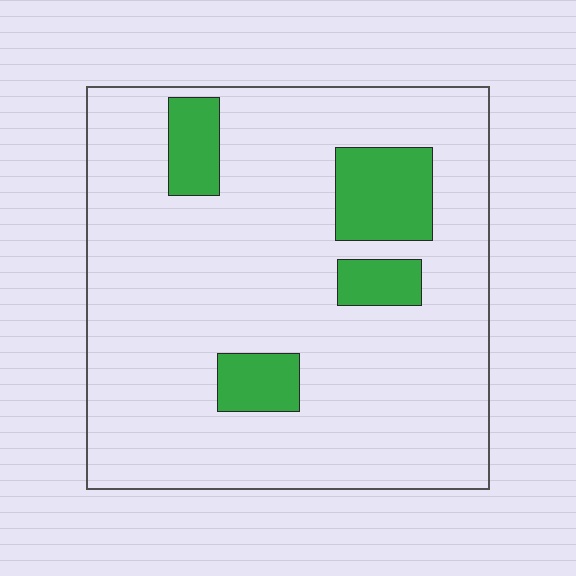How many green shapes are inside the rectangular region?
4.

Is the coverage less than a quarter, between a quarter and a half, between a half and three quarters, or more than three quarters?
Less than a quarter.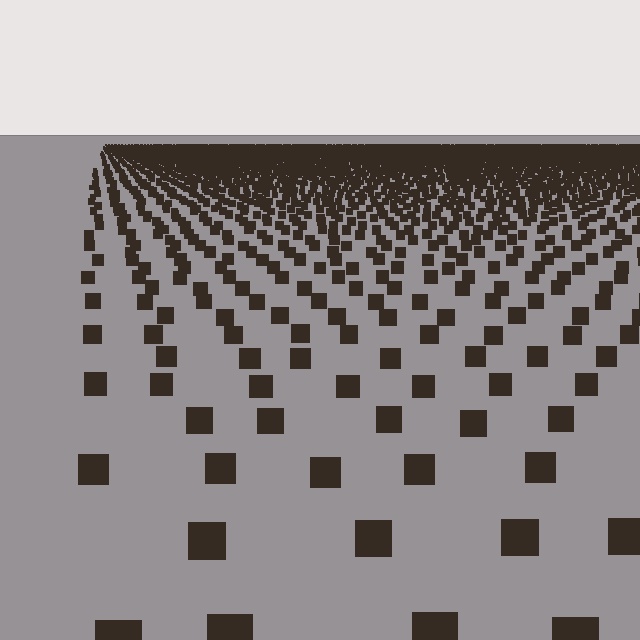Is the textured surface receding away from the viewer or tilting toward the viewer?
The surface is receding away from the viewer. Texture elements get smaller and denser toward the top.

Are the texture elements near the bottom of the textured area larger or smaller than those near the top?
Larger. Near the bottom, elements are closer to the viewer and appear at a bigger on-screen size.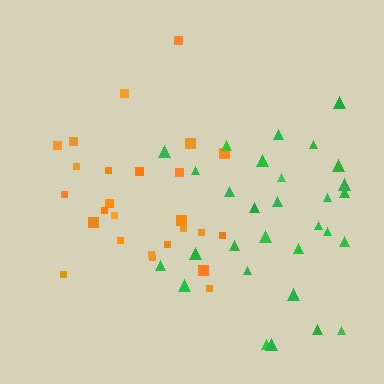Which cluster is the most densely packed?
Orange.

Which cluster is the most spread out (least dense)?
Green.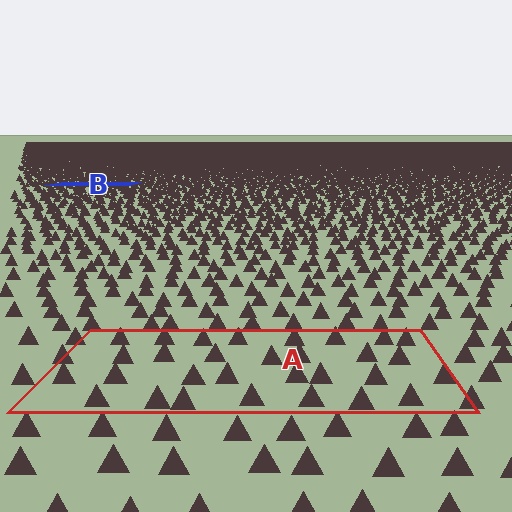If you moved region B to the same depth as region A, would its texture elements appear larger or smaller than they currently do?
They would appear larger. At a closer depth, the same texture elements are projected at a bigger on-screen size.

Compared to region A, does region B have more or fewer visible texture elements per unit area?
Region B has more texture elements per unit area — they are packed more densely because it is farther away.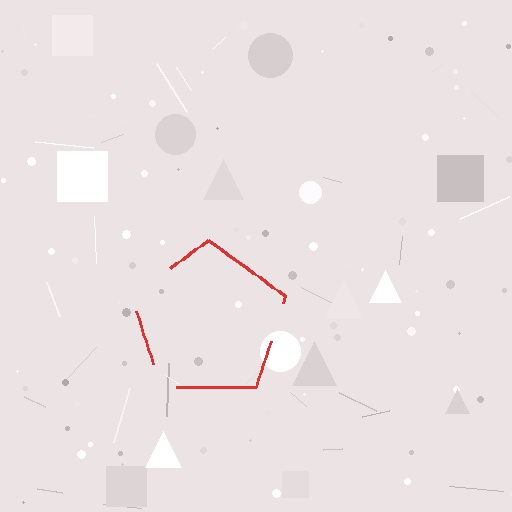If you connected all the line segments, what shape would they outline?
They would outline a pentagon.